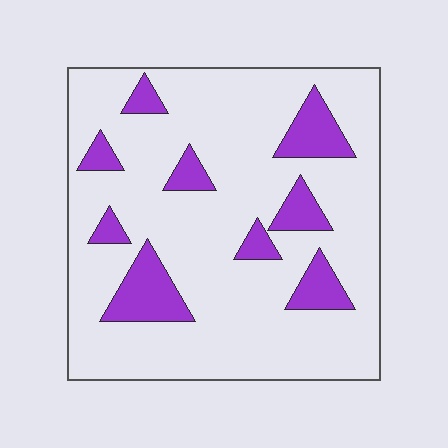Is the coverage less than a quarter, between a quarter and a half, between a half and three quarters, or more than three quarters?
Less than a quarter.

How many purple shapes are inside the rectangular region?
9.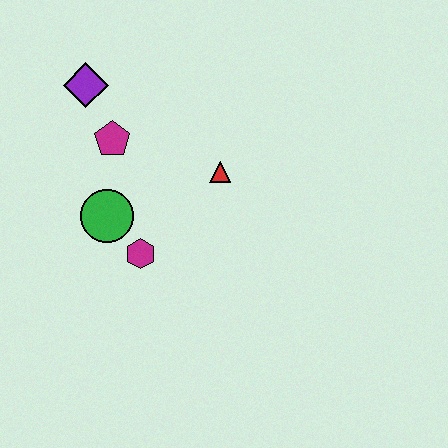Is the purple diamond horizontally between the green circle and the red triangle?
No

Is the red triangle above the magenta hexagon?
Yes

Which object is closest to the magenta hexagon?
The green circle is closest to the magenta hexagon.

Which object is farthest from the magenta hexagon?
The purple diamond is farthest from the magenta hexagon.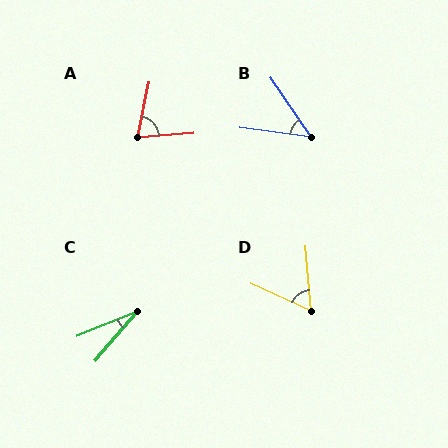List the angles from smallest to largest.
C (28°), B (48°), D (60°), A (73°).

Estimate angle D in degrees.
Approximately 60 degrees.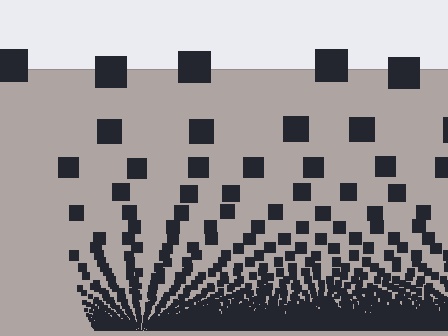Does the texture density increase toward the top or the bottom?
Density increases toward the bottom.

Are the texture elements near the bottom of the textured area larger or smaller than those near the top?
Smaller. The gradient is inverted — elements near the bottom are smaller and denser.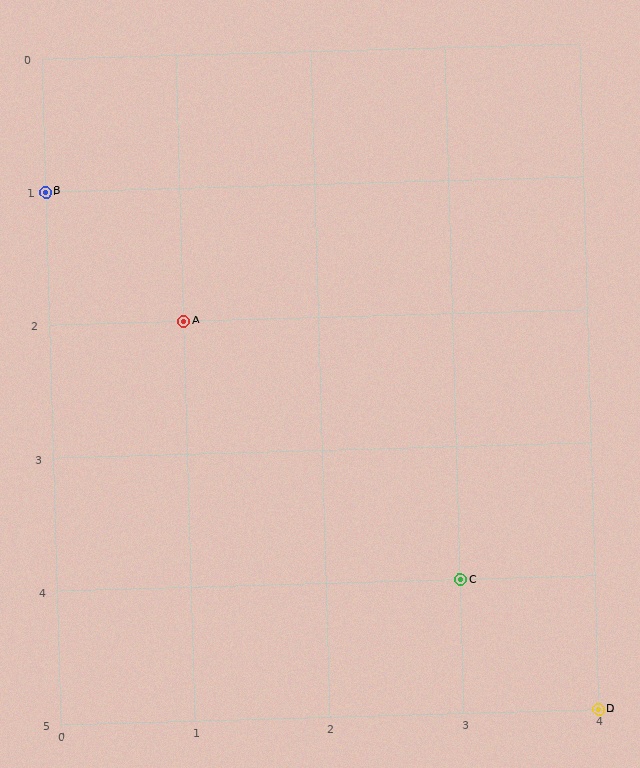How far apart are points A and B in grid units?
Points A and B are 1 column and 1 row apart (about 1.4 grid units diagonally).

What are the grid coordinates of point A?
Point A is at grid coordinates (1, 2).